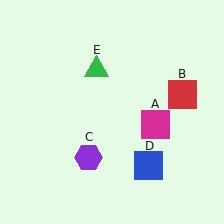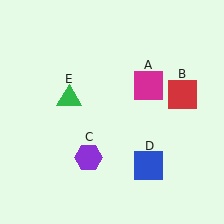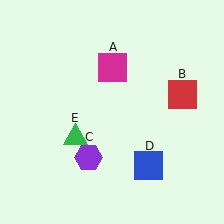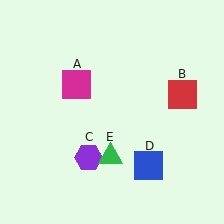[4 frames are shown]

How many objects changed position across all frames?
2 objects changed position: magenta square (object A), green triangle (object E).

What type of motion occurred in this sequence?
The magenta square (object A), green triangle (object E) rotated counterclockwise around the center of the scene.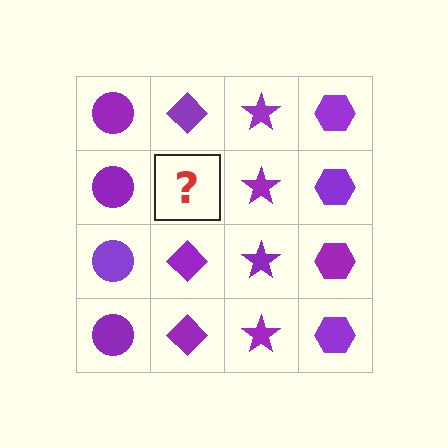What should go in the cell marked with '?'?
The missing cell should contain a purple diamond.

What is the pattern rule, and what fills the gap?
The rule is that each column has a consistent shape. The gap should be filled with a purple diamond.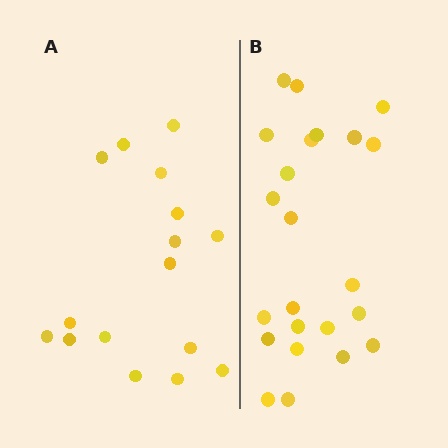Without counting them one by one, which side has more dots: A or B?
Region B (the right region) has more dots.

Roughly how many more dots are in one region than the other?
Region B has roughly 8 or so more dots than region A.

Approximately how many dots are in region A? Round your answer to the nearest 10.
About 20 dots. (The exact count is 16, which rounds to 20.)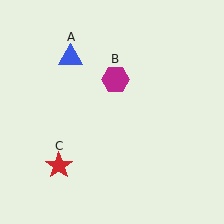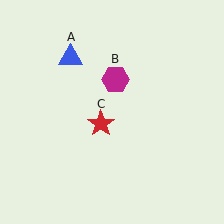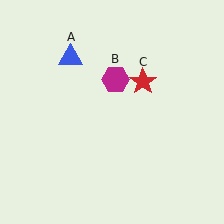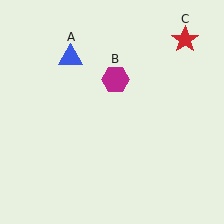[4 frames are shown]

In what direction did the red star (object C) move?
The red star (object C) moved up and to the right.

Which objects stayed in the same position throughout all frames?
Blue triangle (object A) and magenta hexagon (object B) remained stationary.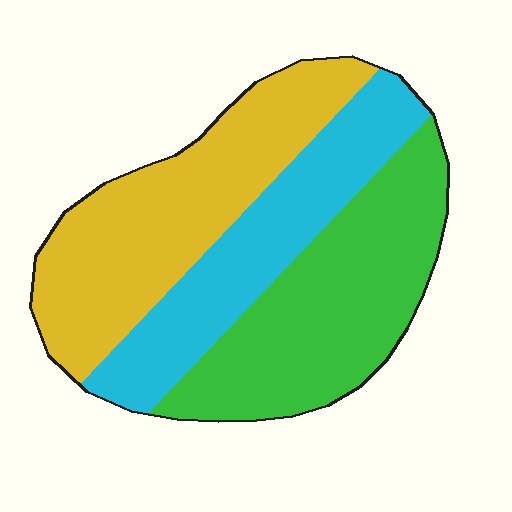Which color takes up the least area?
Cyan, at roughly 25%.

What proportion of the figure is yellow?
Yellow takes up about three eighths (3/8) of the figure.